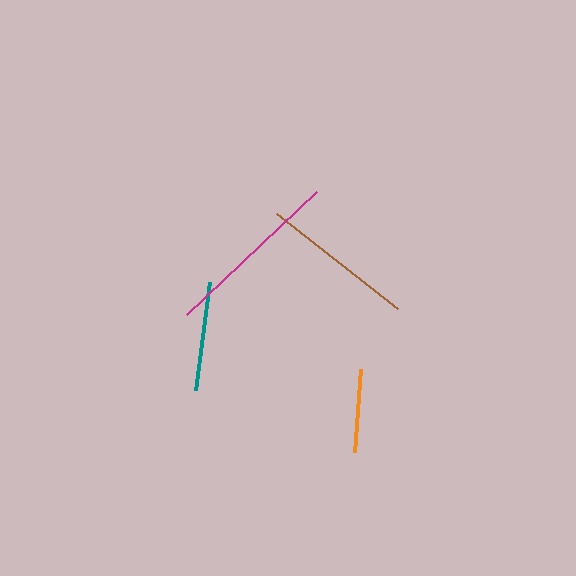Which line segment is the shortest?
The orange line is the shortest at approximately 84 pixels.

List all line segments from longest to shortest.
From longest to shortest: magenta, brown, teal, orange.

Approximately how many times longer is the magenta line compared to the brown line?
The magenta line is approximately 1.2 times the length of the brown line.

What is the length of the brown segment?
The brown segment is approximately 153 pixels long.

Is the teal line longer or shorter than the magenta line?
The magenta line is longer than the teal line.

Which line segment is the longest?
The magenta line is the longest at approximately 179 pixels.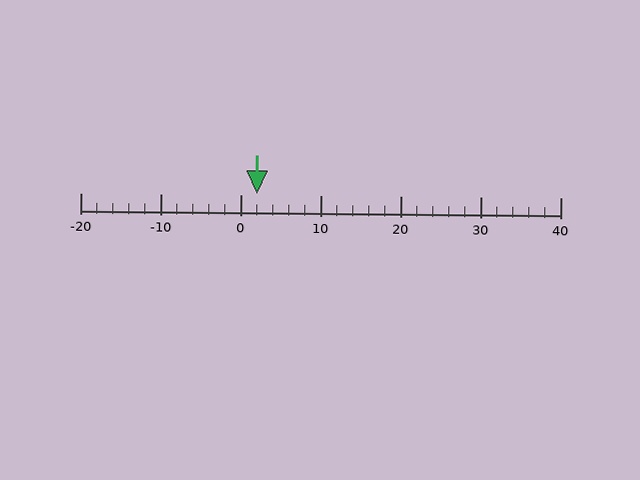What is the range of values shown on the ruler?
The ruler shows values from -20 to 40.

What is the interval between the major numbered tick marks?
The major tick marks are spaced 10 units apart.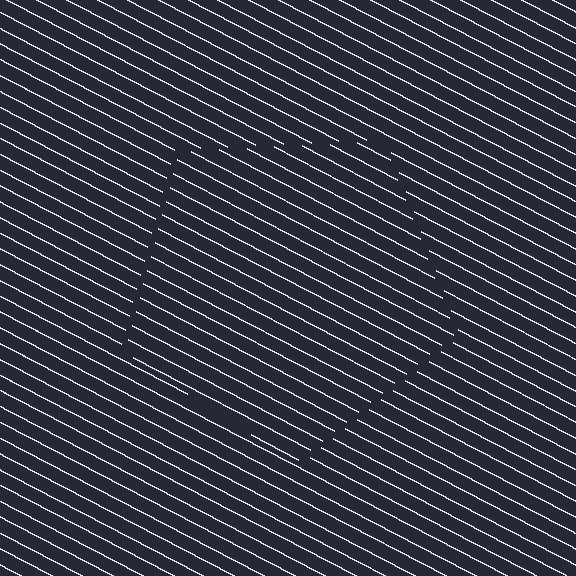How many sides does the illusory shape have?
5 sides — the line-ends trace a pentagon.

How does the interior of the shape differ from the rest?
The interior of the shape contains the same grating, shifted by half a period — the contour is defined by the phase discontinuity where line-ends from the inner and outer gratings abut.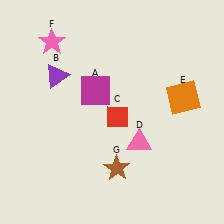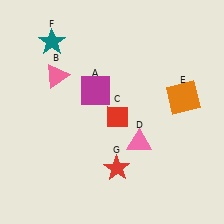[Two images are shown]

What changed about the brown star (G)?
In Image 1, G is brown. In Image 2, it changed to red.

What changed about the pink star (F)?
In Image 1, F is pink. In Image 2, it changed to teal.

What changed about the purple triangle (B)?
In Image 1, B is purple. In Image 2, it changed to pink.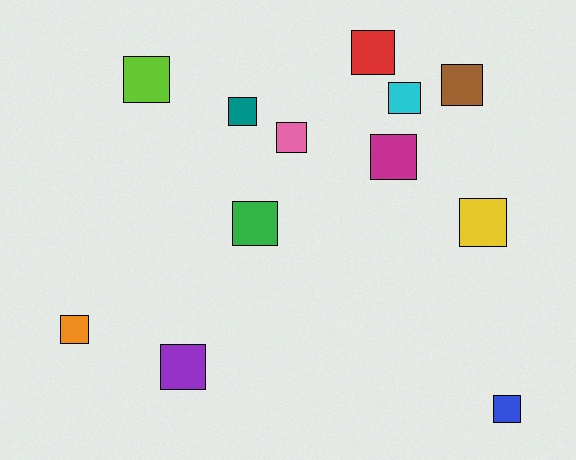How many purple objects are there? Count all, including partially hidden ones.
There is 1 purple object.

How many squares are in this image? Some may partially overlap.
There are 12 squares.